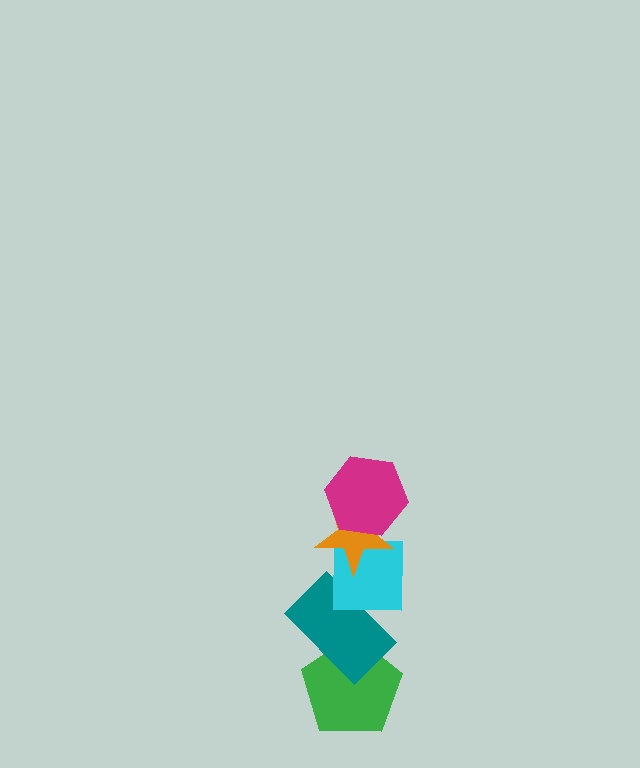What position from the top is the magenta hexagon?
The magenta hexagon is 1st from the top.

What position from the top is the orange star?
The orange star is 2nd from the top.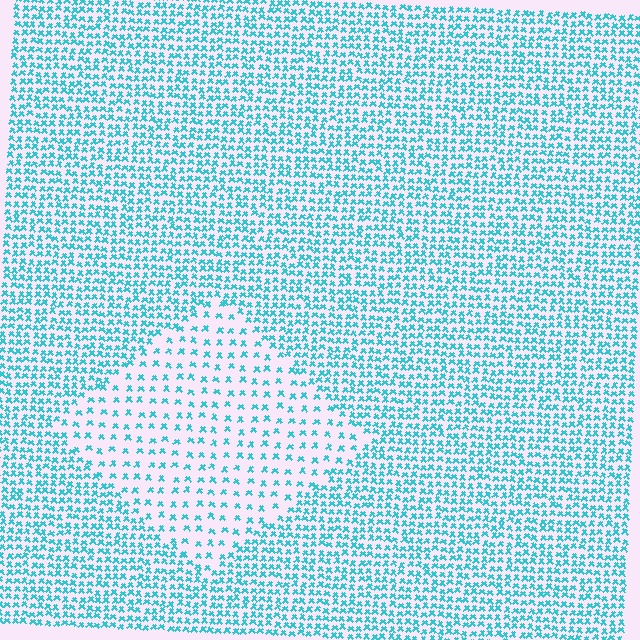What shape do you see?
I see a diamond.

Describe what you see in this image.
The image contains small cyan elements arranged at two different densities. A diamond-shaped region is visible where the elements are less densely packed than the surrounding area.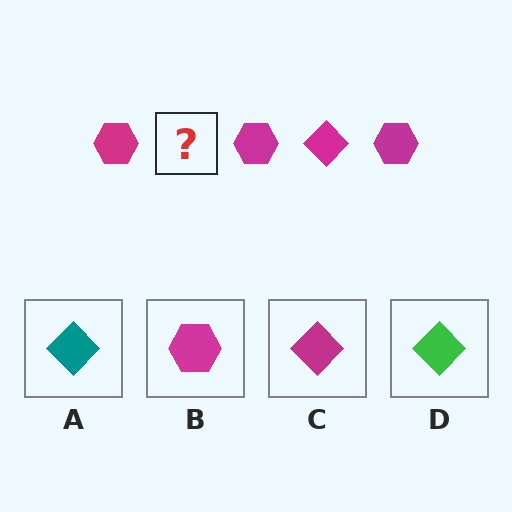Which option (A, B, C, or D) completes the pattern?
C.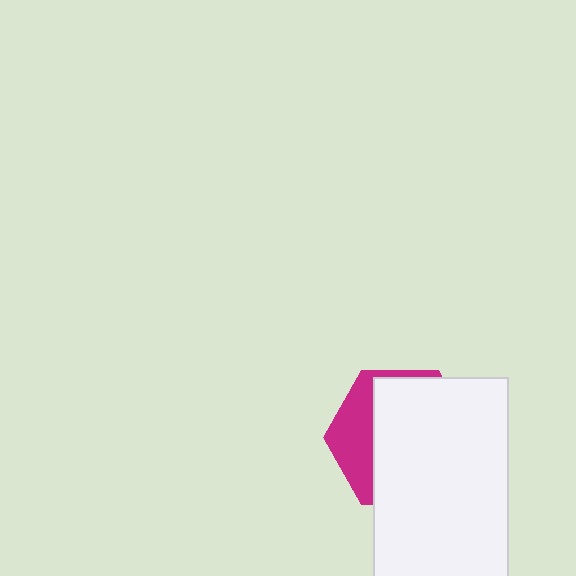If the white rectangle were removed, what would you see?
You would see the complete magenta hexagon.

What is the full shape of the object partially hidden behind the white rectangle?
The partially hidden object is a magenta hexagon.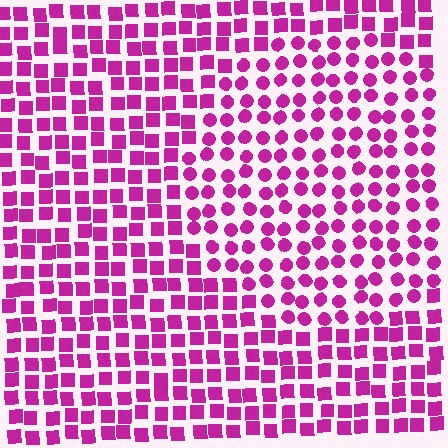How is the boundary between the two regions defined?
The boundary is defined by a change in element shape: circles inside vs. squares outside. All elements share the same color and spacing.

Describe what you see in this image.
The image is filled with small magenta elements arranged in a uniform grid. A circle-shaped region contains circles, while the surrounding area contains squares. The boundary is defined purely by the change in element shape.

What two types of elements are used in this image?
The image uses circles inside the circle region and squares outside it.